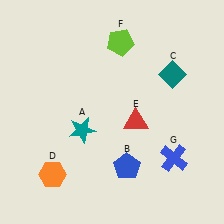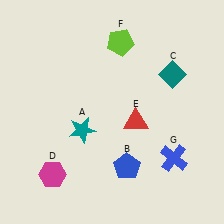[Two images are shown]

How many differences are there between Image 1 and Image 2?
There is 1 difference between the two images.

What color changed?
The hexagon (D) changed from orange in Image 1 to magenta in Image 2.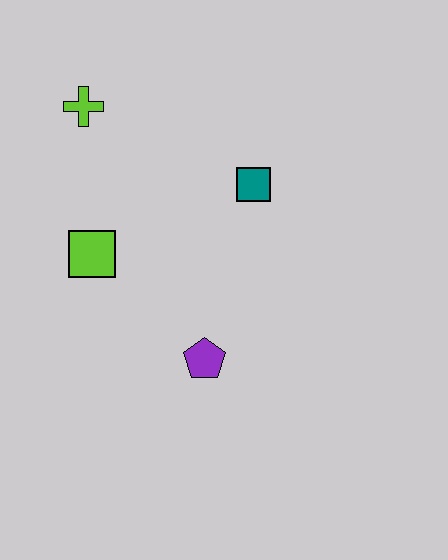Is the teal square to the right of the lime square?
Yes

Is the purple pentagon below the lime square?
Yes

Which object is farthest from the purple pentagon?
The lime cross is farthest from the purple pentagon.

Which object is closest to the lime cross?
The lime square is closest to the lime cross.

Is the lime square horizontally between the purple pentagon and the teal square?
No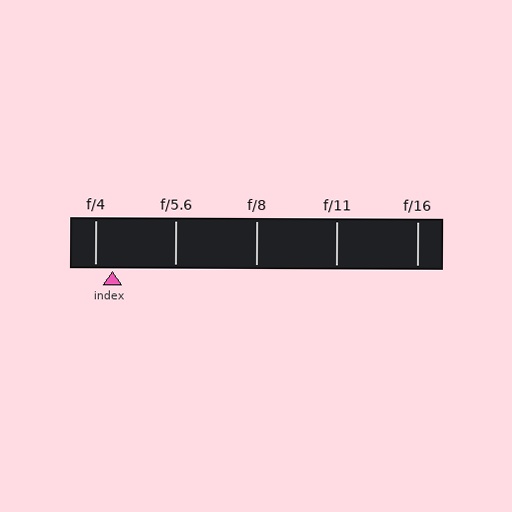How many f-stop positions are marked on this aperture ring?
There are 5 f-stop positions marked.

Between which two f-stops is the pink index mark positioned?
The index mark is between f/4 and f/5.6.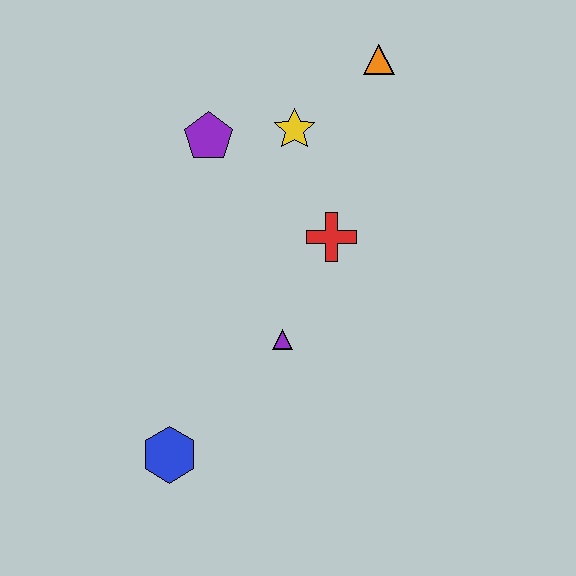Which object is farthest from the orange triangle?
The blue hexagon is farthest from the orange triangle.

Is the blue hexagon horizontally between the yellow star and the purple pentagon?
No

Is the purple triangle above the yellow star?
No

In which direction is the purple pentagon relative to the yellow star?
The purple pentagon is to the left of the yellow star.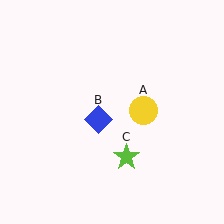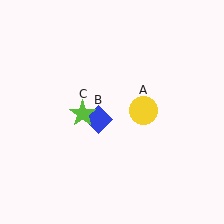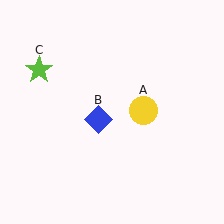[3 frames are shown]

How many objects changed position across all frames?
1 object changed position: lime star (object C).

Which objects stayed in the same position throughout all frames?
Yellow circle (object A) and blue diamond (object B) remained stationary.